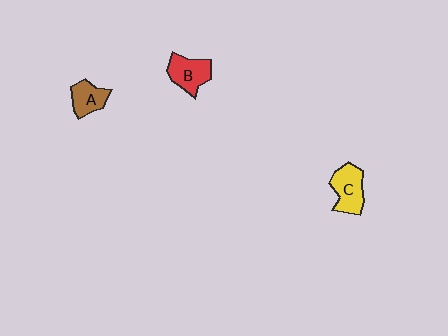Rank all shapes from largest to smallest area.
From largest to smallest: C (yellow), B (red), A (brown).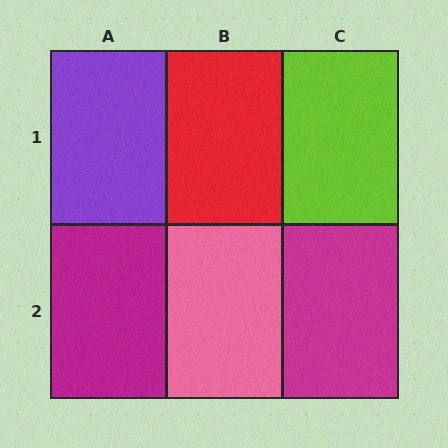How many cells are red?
1 cell is red.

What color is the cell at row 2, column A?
Magenta.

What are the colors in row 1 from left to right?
Purple, red, lime.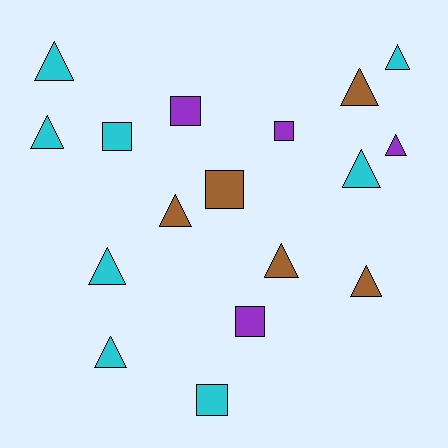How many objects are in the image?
There are 17 objects.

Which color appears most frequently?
Cyan, with 8 objects.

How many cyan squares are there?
There are 2 cyan squares.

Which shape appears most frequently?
Triangle, with 11 objects.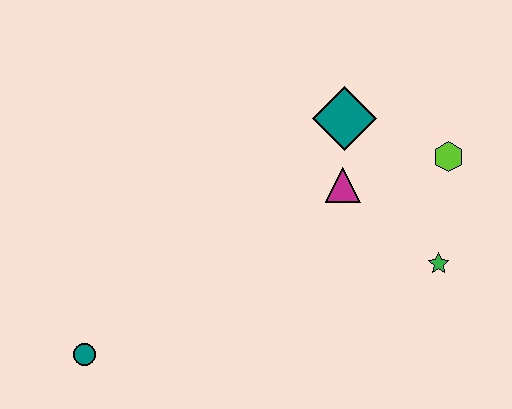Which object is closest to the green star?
The lime hexagon is closest to the green star.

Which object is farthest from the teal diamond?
The teal circle is farthest from the teal diamond.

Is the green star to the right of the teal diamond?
Yes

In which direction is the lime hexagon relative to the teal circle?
The lime hexagon is to the right of the teal circle.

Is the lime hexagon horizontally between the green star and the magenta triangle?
No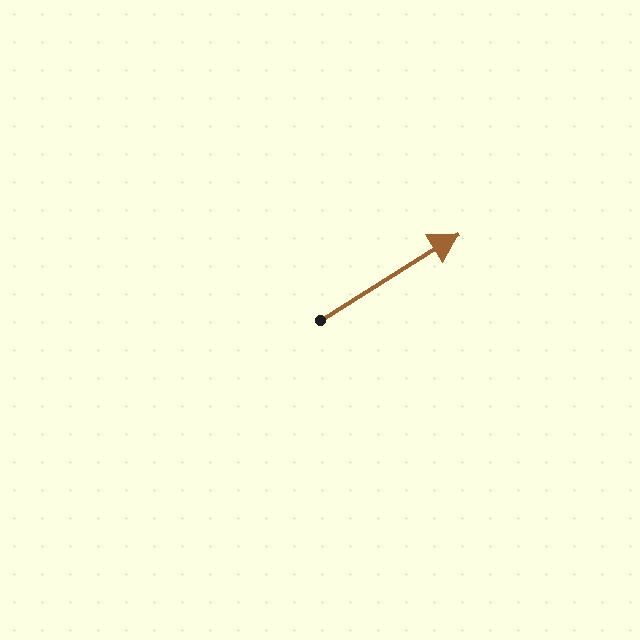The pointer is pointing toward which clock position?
Roughly 2 o'clock.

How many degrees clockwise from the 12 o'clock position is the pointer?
Approximately 58 degrees.